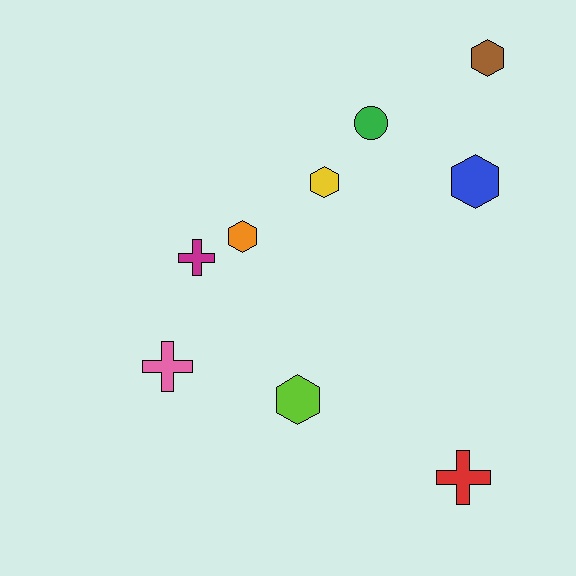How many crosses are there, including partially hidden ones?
There are 3 crosses.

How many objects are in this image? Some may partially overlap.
There are 9 objects.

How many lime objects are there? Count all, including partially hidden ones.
There is 1 lime object.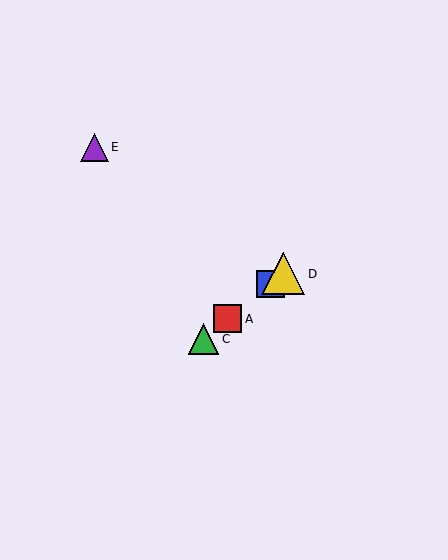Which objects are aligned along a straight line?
Objects A, B, C, D are aligned along a straight line.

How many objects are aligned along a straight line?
4 objects (A, B, C, D) are aligned along a straight line.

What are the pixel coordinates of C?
Object C is at (203, 339).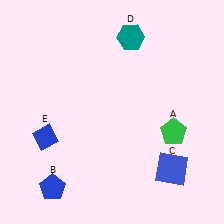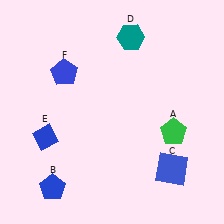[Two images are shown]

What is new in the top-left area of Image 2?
A blue pentagon (F) was added in the top-left area of Image 2.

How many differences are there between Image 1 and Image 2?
There is 1 difference between the two images.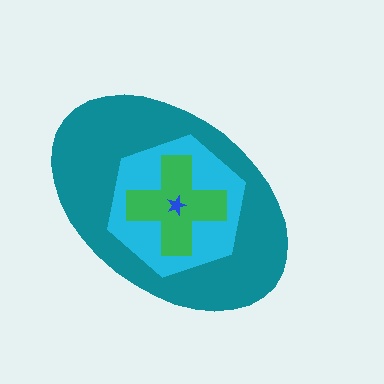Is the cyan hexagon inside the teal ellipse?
Yes.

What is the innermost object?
The blue star.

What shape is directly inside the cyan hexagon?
The green cross.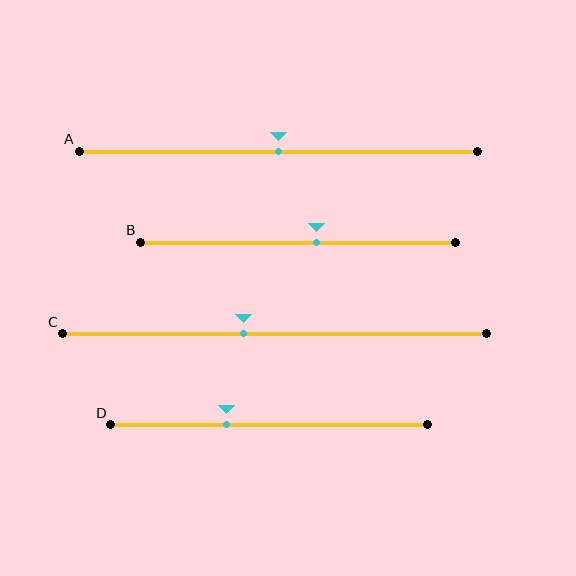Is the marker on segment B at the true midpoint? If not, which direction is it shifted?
No, the marker on segment B is shifted to the right by about 6% of the segment length.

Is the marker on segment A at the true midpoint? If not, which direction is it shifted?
Yes, the marker on segment A is at the true midpoint.